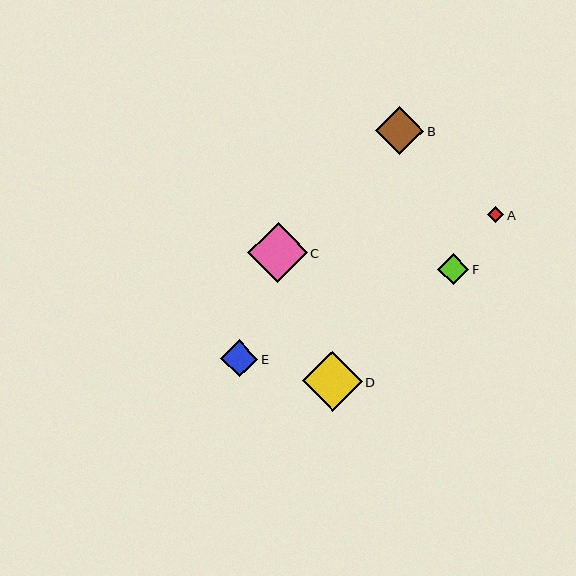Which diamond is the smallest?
Diamond A is the smallest with a size of approximately 16 pixels.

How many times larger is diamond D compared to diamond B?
Diamond D is approximately 1.2 times the size of diamond B.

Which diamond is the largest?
Diamond D is the largest with a size of approximately 60 pixels.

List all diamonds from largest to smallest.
From largest to smallest: D, C, B, E, F, A.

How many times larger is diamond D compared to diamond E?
Diamond D is approximately 1.6 times the size of diamond E.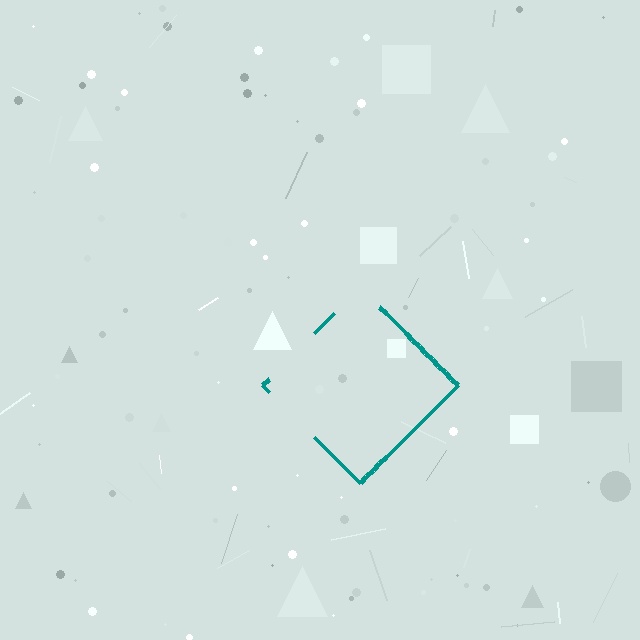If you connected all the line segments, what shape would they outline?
They would outline a diamond.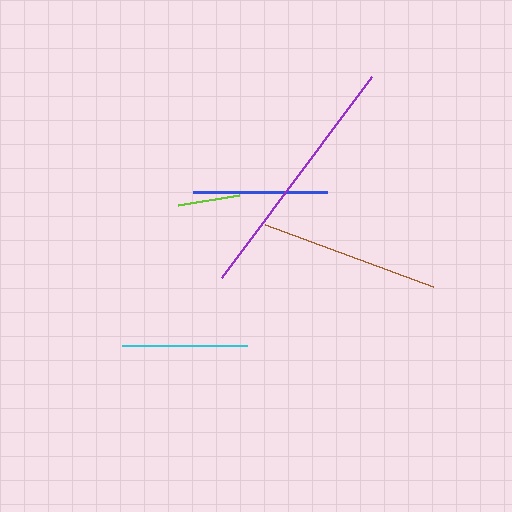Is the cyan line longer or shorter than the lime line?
The cyan line is longer than the lime line.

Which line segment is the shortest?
The lime line is the shortest at approximately 63 pixels.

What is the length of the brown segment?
The brown segment is approximately 178 pixels long.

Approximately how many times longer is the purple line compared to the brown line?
The purple line is approximately 1.4 times the length of the brown line.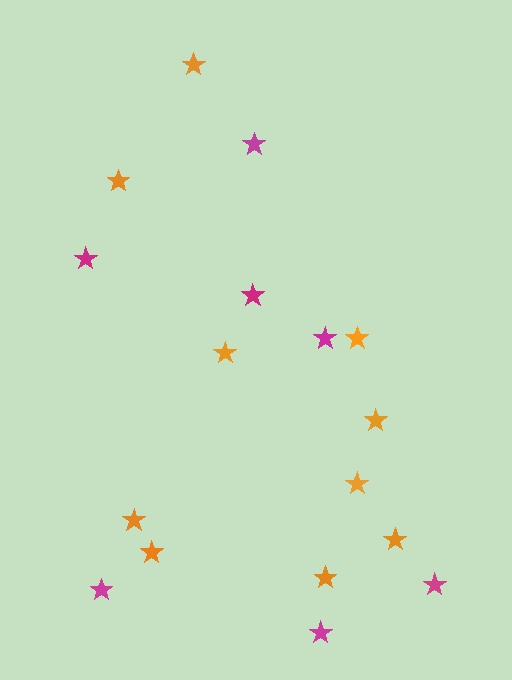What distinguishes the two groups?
There are 2 groups: one group of magenta stars (7) and one group of orange stars (10).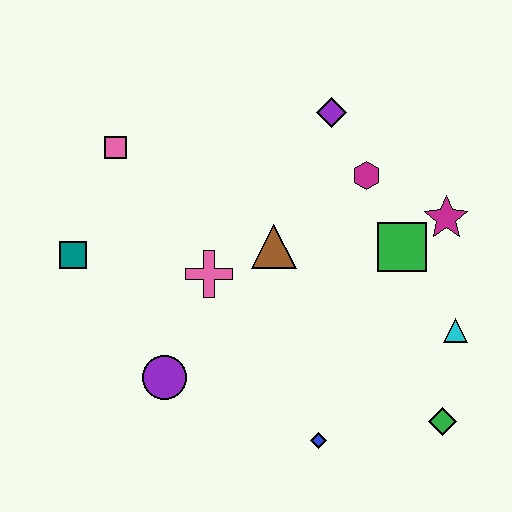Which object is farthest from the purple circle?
The magenta star is farthest from the purple circle.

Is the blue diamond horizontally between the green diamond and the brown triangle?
Yes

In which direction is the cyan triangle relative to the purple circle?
The cyan triangle is to the right of the purple circle.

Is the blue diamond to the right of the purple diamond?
No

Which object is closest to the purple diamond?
The magenta hexagon is closest to the purple diamond.